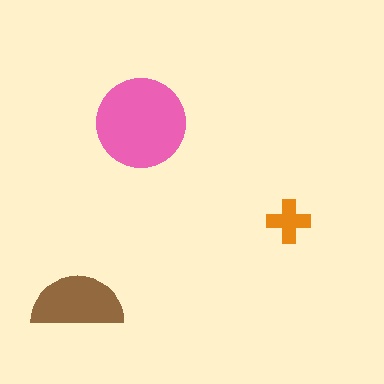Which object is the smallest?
The orange cross.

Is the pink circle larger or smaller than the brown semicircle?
Larger.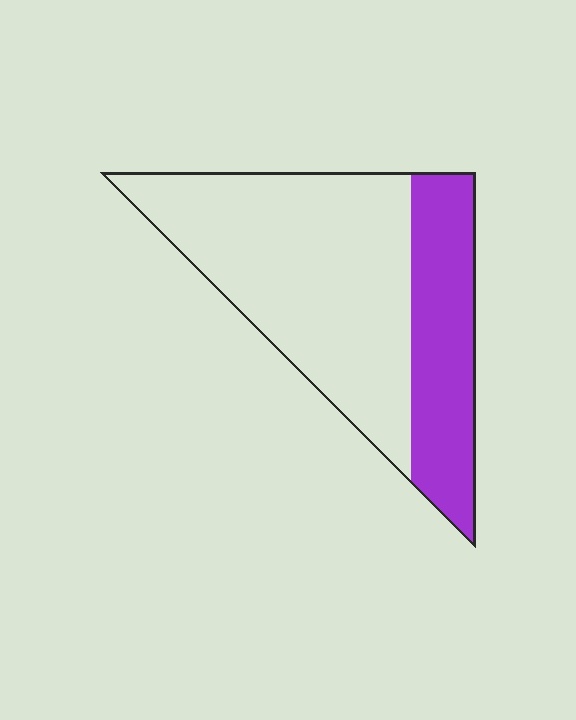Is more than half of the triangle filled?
No.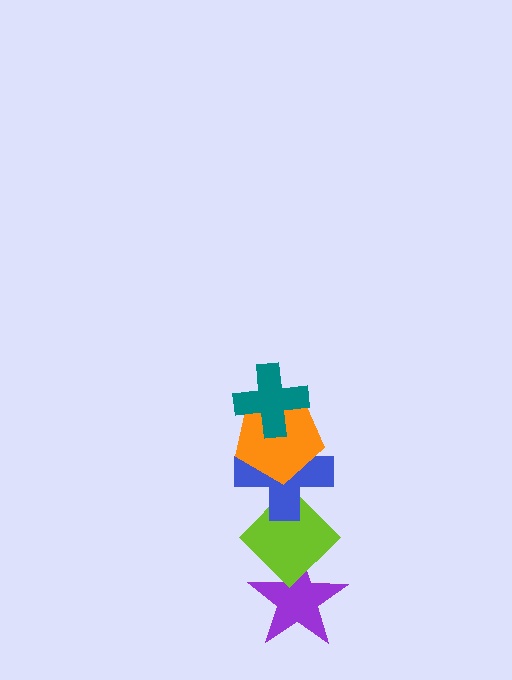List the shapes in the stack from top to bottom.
From top to bottom: the teal cross, the orange pentagon, the blue cross, the lime diamond, the purple star.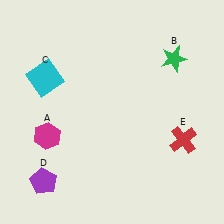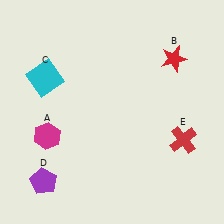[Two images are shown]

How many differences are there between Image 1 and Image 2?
There is 1 difference between the two images.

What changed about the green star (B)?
In Image 1, B is green. In Image 2, it changed to red.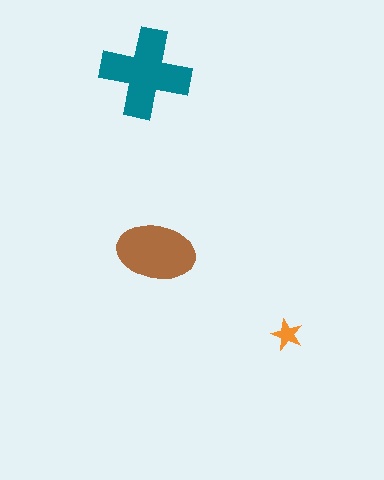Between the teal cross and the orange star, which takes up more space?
The teal cross.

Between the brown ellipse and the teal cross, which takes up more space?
The teal cross.